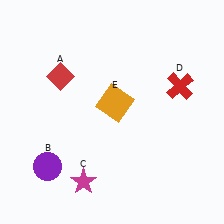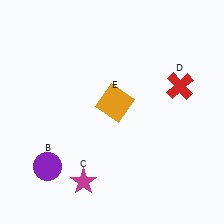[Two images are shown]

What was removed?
The red diamond (A) was removed in Image 2.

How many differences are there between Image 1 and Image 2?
There is 1 difference between the two images.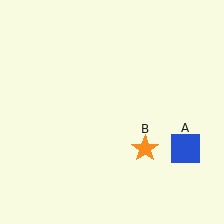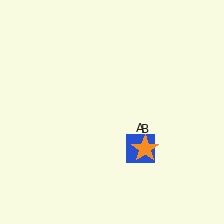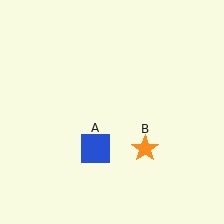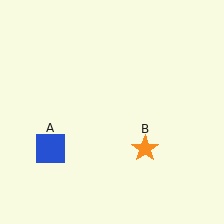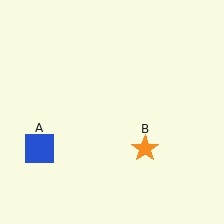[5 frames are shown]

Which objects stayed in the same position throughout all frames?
Orange star (object B) remained stationary.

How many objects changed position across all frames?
1 object changed position: blue square (object A).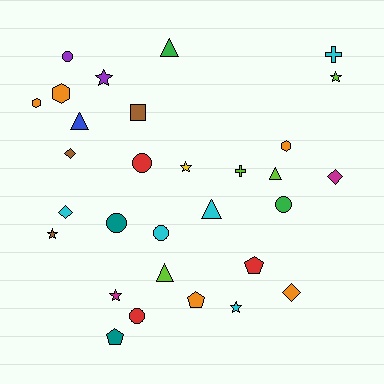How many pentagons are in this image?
There are 3 pentagons.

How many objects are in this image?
There are 30 objects.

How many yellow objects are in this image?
There is 1 yellow object.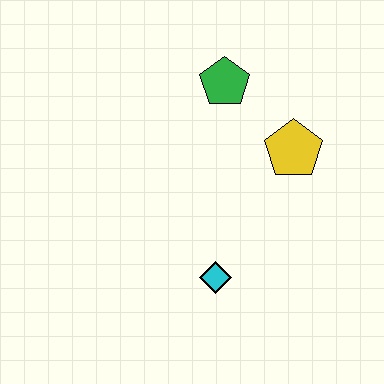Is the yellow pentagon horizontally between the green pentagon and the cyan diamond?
No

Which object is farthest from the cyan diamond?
The green pentagon is farthest from the cyan diamond.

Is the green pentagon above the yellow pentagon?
Yes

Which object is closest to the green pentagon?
The yellow pentagon is closest to the green pentagon.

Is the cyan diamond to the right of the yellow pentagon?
No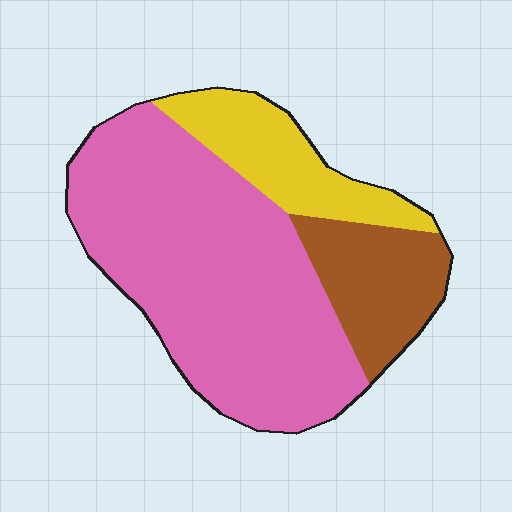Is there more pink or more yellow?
Pink.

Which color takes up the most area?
Pink, at roughly 65%.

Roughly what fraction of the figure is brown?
Brown covers roughly 20% of the figure.